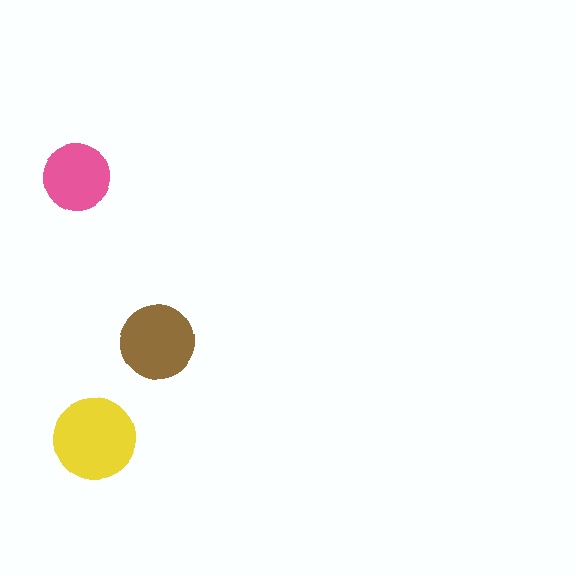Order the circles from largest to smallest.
the yellow one, the brown one, the pink one.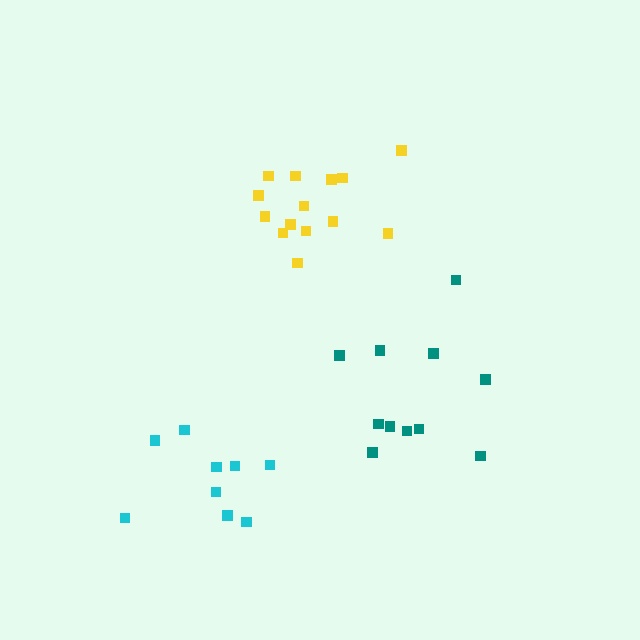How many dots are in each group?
Group 1: 14 dots, Group 2: 9 dots, Group 3: 11 dots (34 total).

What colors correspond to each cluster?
The clusters are colored: yellow, cyan, teal.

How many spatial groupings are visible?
There are 3 spatial groupings.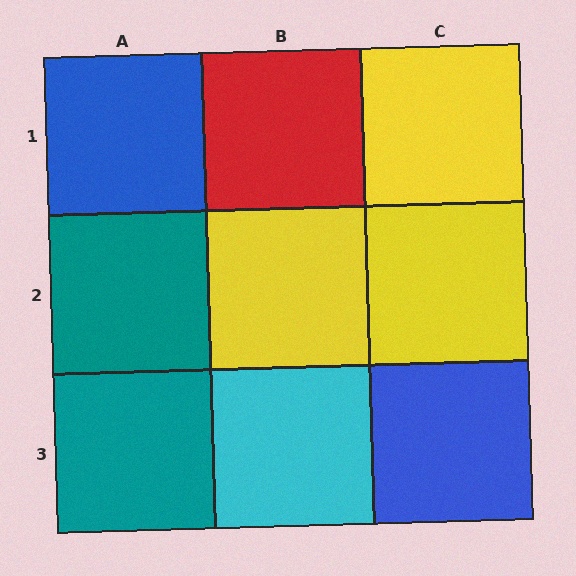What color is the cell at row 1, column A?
Blue.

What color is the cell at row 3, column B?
Cyan.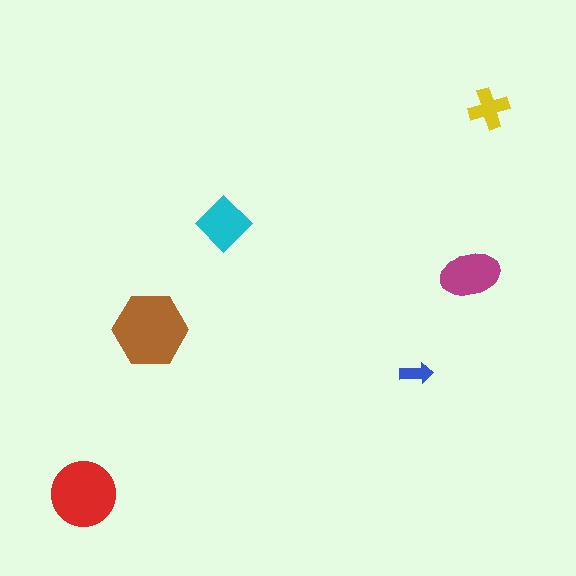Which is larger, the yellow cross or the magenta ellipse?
The magenta ellipse.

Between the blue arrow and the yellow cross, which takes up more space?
The yellow cross.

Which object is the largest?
The brown hexagon.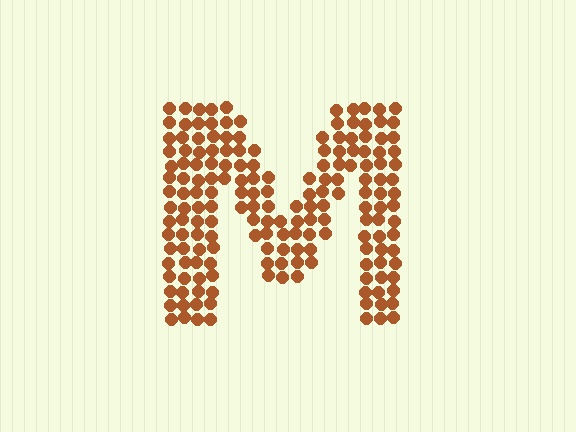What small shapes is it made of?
It is made of small circles.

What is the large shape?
The large shape is the letter M.